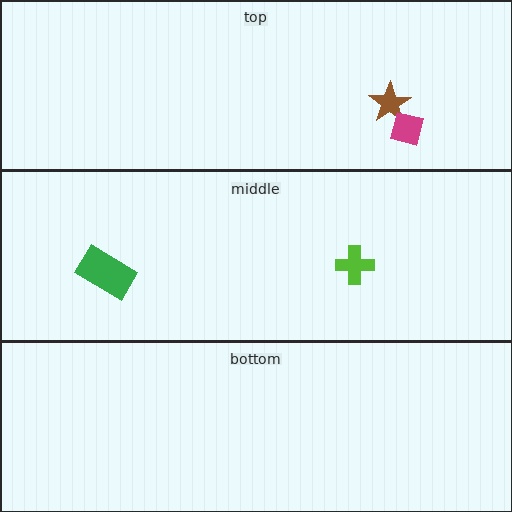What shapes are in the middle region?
The lime cross, the green rectangle.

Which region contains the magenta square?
The top region.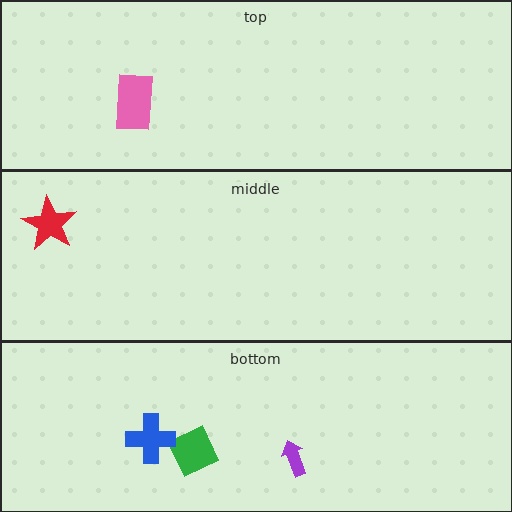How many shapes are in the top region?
1.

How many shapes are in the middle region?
1.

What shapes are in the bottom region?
The green diamond, the purple arrow, the blue cross.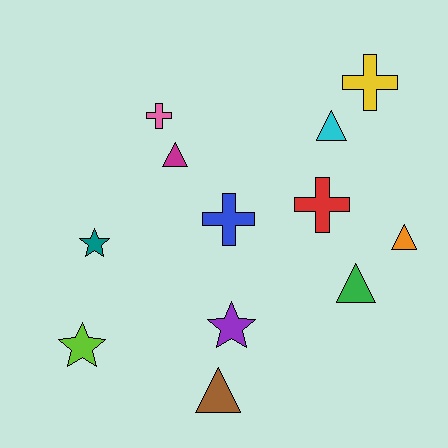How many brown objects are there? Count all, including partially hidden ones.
There is 1 brown object.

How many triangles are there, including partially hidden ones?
There are 5 triangles.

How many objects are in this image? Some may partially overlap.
There are 12 objects.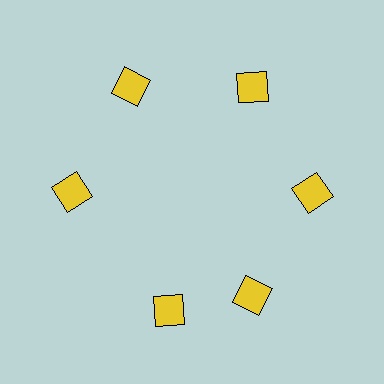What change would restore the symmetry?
The symmetry would be restored by rotating it back into even spacing with its neighbors so that all 6 squares sit at equal angles and equal distance from the center.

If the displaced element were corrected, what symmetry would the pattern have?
It would have 6-fold rotational symmetry — the pattern would map onto itself every 60 degrees.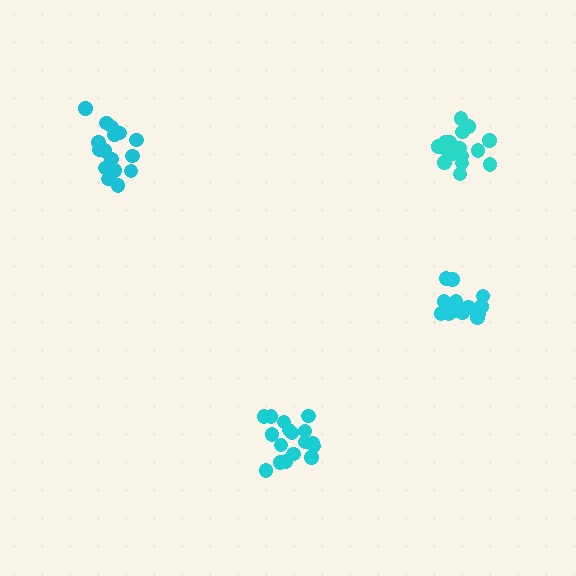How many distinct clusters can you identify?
There are 4 distinct clusters.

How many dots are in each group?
Group 1: 17 dots, Group 2: 17 dots, Group 3: 15 dots, Group 4: 16 dots (65 total).